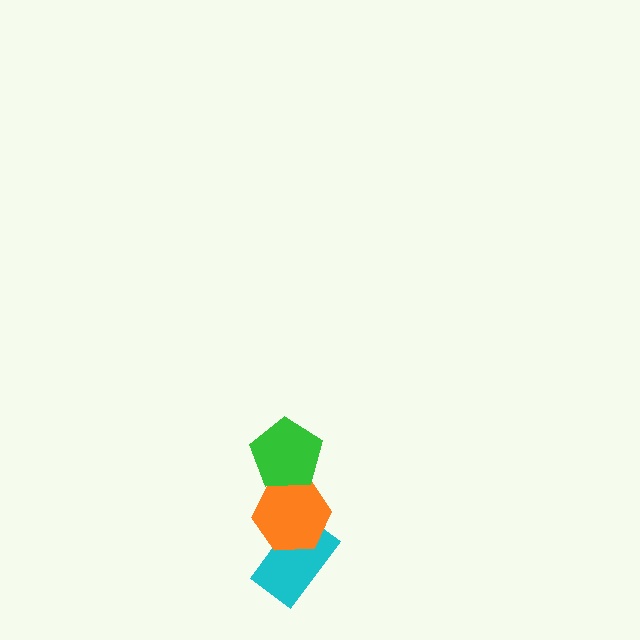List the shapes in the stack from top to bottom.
From top to bottom: the green pentagon, the orange hexagon, the cyan rectangle.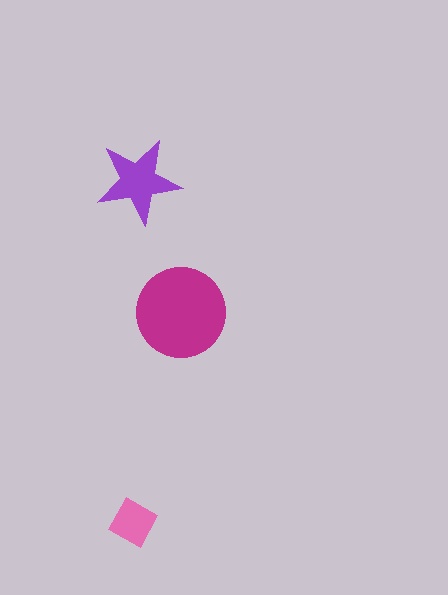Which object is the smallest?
The pink square.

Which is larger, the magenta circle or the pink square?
The magenta circle.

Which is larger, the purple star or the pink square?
The purple star.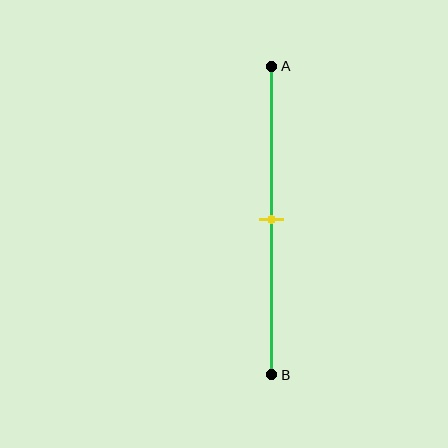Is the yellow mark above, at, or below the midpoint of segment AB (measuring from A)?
The yellow mark is approximately at the midpoint of segment AB.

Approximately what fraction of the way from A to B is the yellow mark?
The yellow mark is approximately 50% of the way from A to B.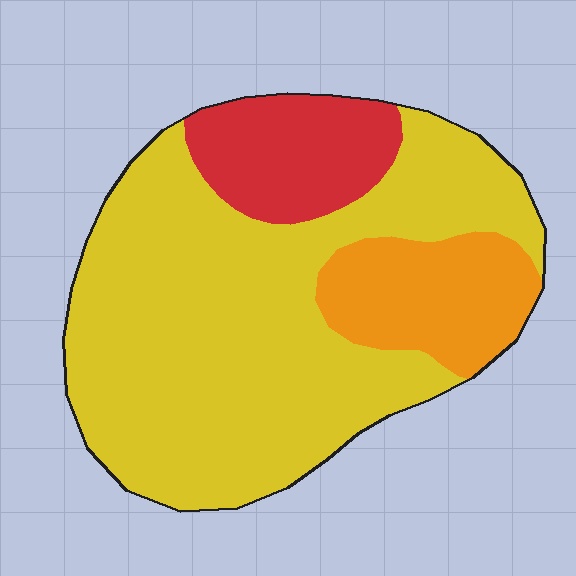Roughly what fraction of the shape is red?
Red takes up about one sixth (1/6) of the shape.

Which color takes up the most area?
Yellow, at roughly 70%.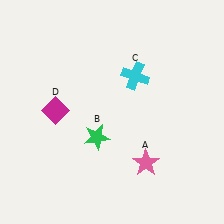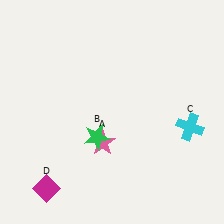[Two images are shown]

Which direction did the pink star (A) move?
The pink star (A) moved left.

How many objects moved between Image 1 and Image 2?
3 objects moved between the two images.